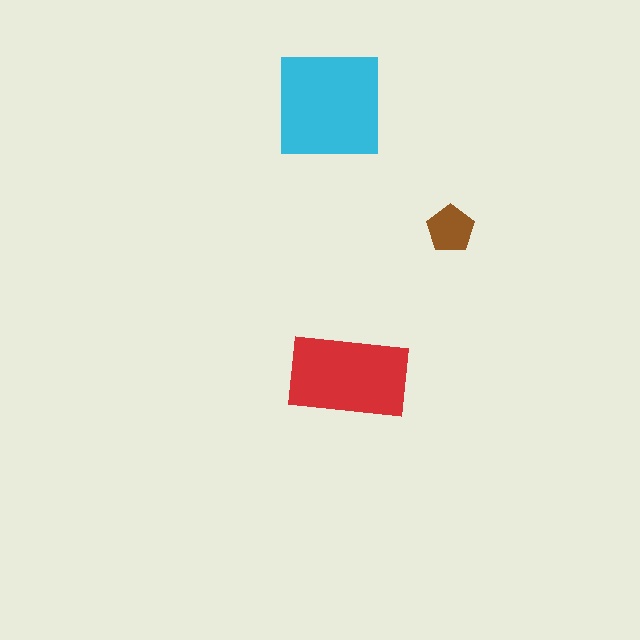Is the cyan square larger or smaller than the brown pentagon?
Larger.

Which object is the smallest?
The brown pentagon.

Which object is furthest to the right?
The brown pentagon is rightmost.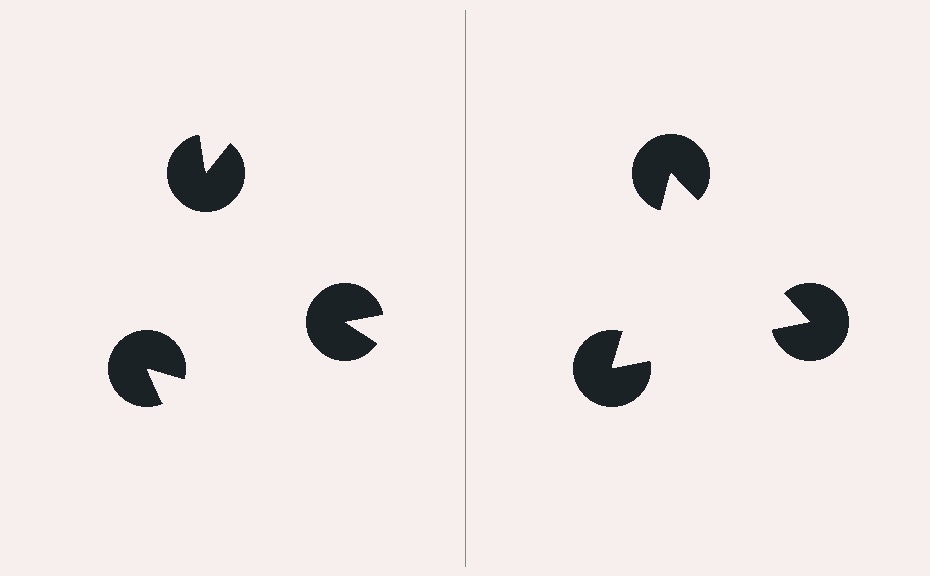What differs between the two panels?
The pac-man discs are positioned identically on both sides; only the wedge orientations differ. On the right they align to a triangle; on the left they are misaligned.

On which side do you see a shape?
An illusory triangle appears on the right side. On the left side the wedge cuts are rotated, so no coherent shape forms.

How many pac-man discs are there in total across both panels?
6 — 3 on each side.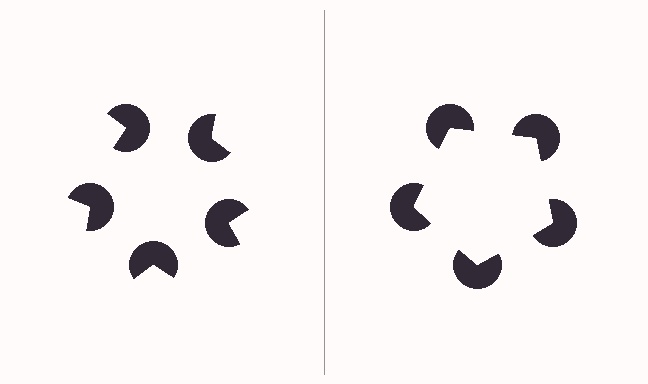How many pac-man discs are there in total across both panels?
10 — 5 on each side.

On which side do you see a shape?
An illusory pentagon appears on the right side. On the left side the wedge cuts are rotated, so no coherent shape forms.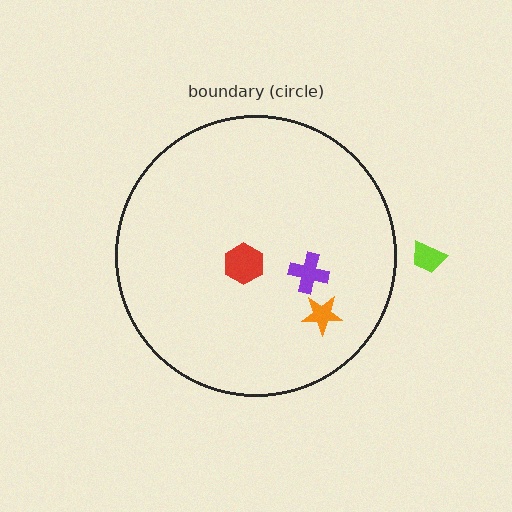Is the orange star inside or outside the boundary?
Inside.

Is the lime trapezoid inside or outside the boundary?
Outside.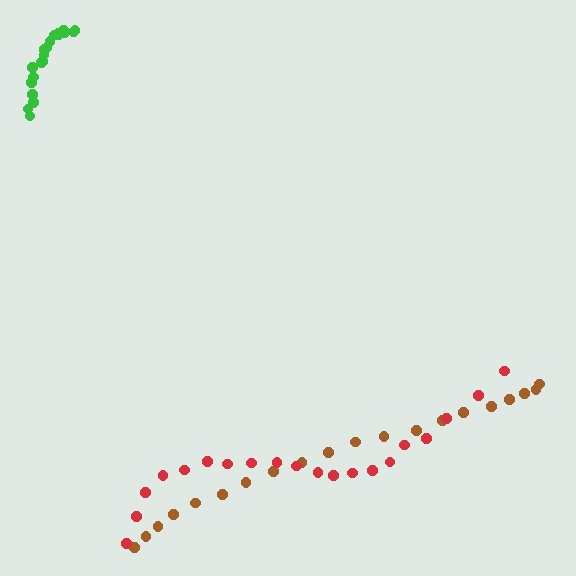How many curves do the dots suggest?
There are 3 distinct paths.